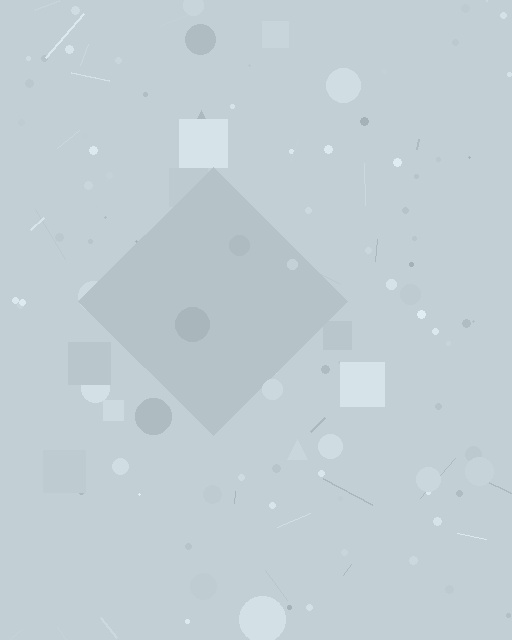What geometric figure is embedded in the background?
A diamond is embedded in the background.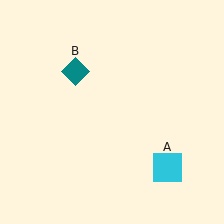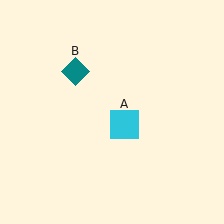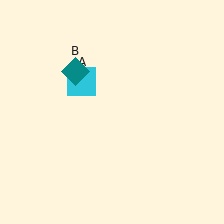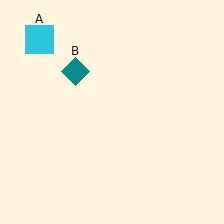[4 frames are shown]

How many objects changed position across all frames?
1 object changed position: cyan square (object A).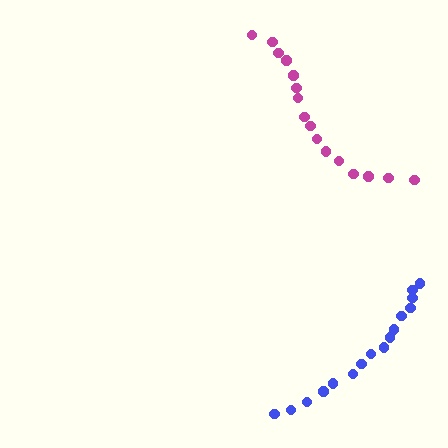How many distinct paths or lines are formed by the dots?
There are 2 distinct paths.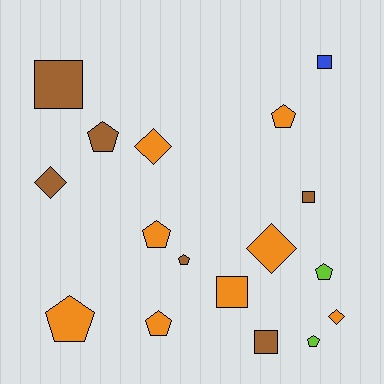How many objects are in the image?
There are 17 objects.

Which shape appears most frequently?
Pentagon, with 8 objects.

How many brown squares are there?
There are 3 brown squares.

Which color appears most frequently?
Orange, with 8 objects.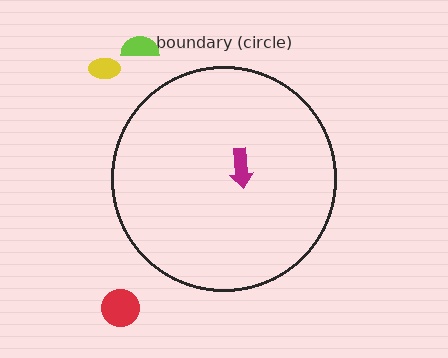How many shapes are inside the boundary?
1 inside, 3 outside.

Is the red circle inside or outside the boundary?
Outside.